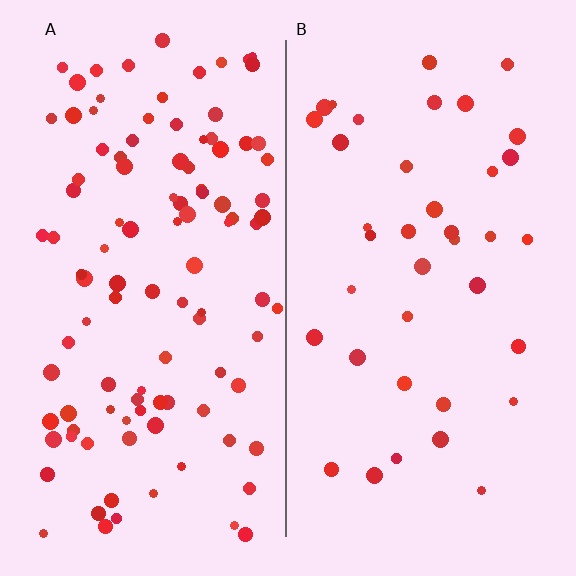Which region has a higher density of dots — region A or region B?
A (the left).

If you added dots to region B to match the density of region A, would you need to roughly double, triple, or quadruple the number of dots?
Approximately triple.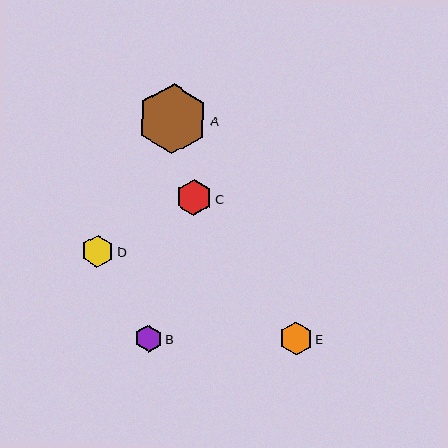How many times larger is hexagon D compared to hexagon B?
Hexagon D is approximately 1.2 times the size of hexagon B.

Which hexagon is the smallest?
Hexagon B is the smallest with a size of approximately 27 pixels.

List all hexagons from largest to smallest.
From largest to smallest: A, C, E, D, B.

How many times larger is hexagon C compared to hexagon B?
Hexagon C is approximately 1.3 times the size of hexagon B.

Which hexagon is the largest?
Hexagon A is the largest with a size of approximately 70 pixels.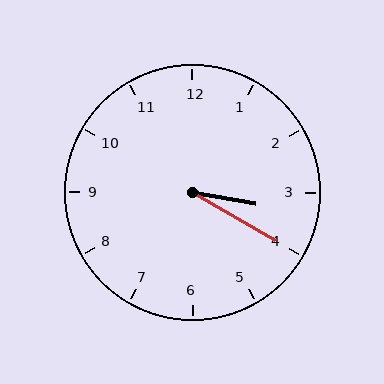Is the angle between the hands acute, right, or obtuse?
It is acute.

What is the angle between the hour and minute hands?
Approximately 20 degrees.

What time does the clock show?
3:20.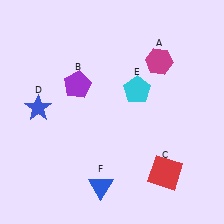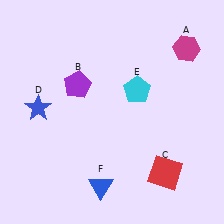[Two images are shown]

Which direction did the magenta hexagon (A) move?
The magenta hexagon (A) moved right.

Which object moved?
The magenta hexagon (A) moved right.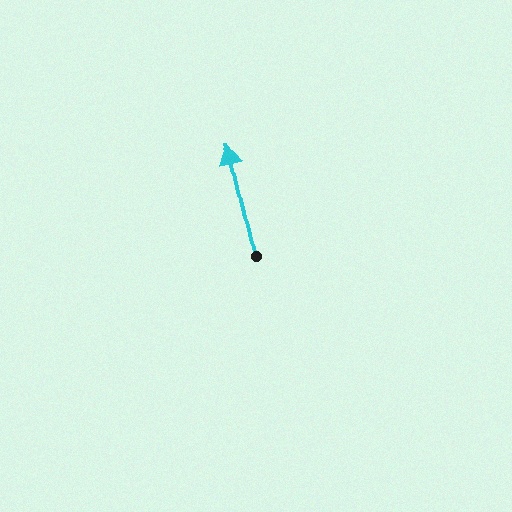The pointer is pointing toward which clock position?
Roughly 12 o'clock.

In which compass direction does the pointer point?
North.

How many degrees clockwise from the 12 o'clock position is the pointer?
Approximately 347 degrees.